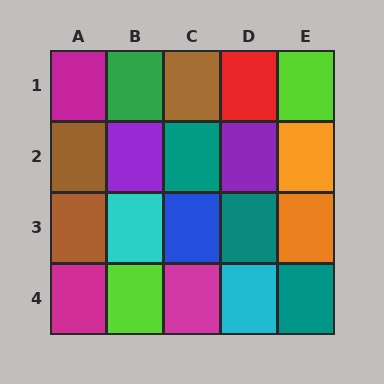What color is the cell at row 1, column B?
Green.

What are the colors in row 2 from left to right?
Brown, purple, teal, purple, orange.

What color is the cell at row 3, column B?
Cyan.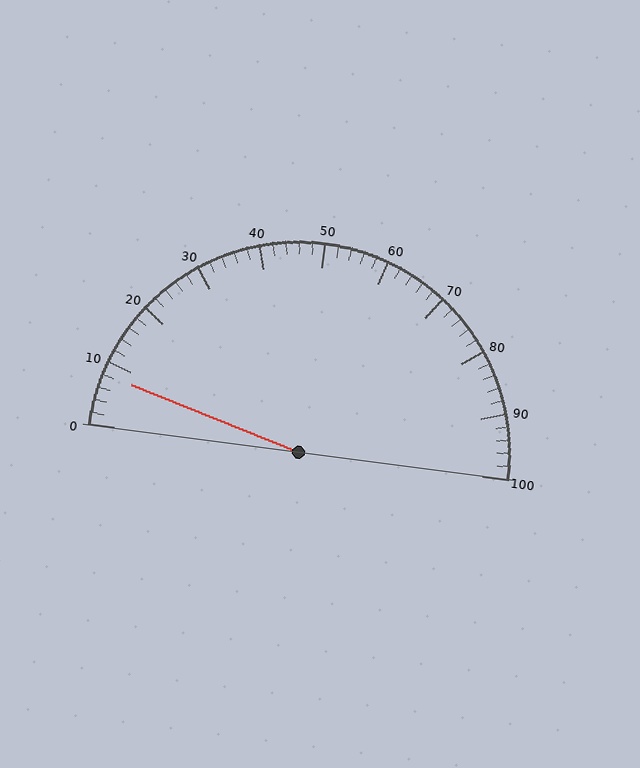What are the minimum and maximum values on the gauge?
The gauge ranges from 0 to 100.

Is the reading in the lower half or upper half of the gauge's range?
The reading is in the lower half of the range (0 to 100).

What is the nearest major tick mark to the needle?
The nearest major tick mark is 10.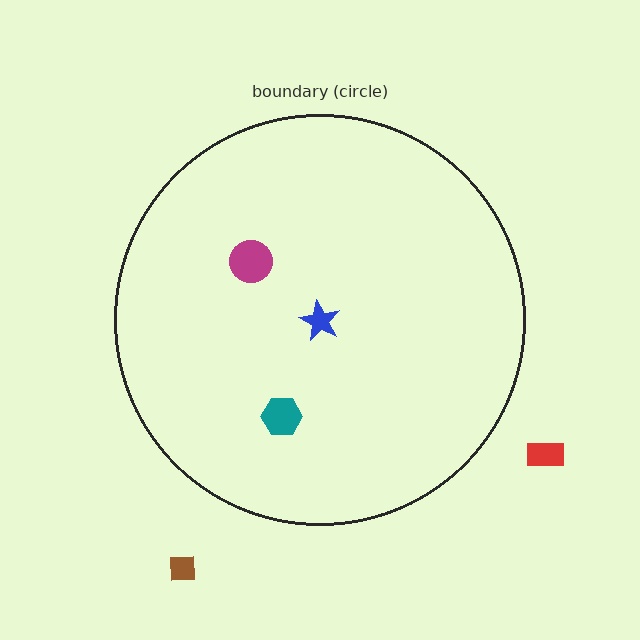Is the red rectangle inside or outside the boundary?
Outside.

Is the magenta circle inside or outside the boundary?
Inside.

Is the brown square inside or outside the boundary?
Outside.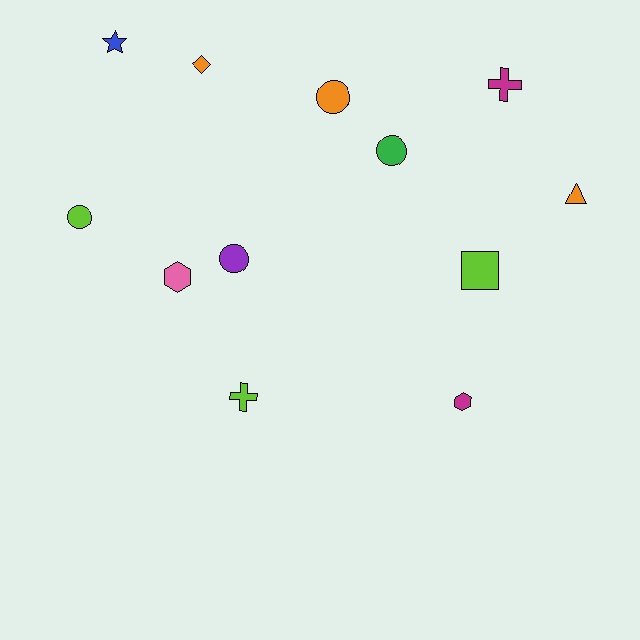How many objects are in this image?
There are 12 objects.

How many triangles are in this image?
There is 1 triangle.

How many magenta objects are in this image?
There are 2 magenta objects.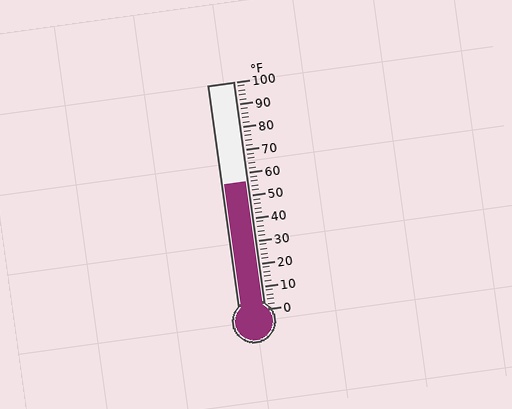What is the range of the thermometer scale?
The thermometer scale ranges from 0°F to 100°F.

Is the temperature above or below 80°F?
The temperature is below 80°F.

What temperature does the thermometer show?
The thermometer shows approximately 56°F.